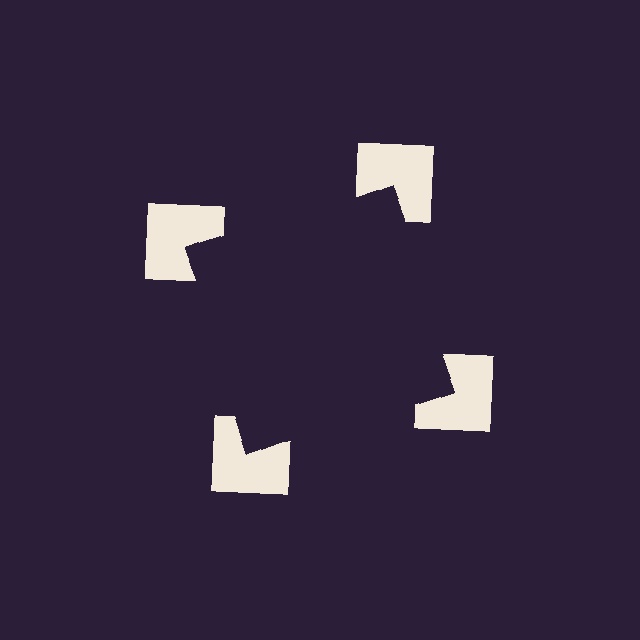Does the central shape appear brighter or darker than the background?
It typically appears slightly darker than the background, even though no actual brightness change is drawn.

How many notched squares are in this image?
There are 4 — one at each vertex of the illusory square.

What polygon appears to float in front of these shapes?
An illusory square — its edges are inferred from the aligned wedge cuts in the notched squares, not physically drawn.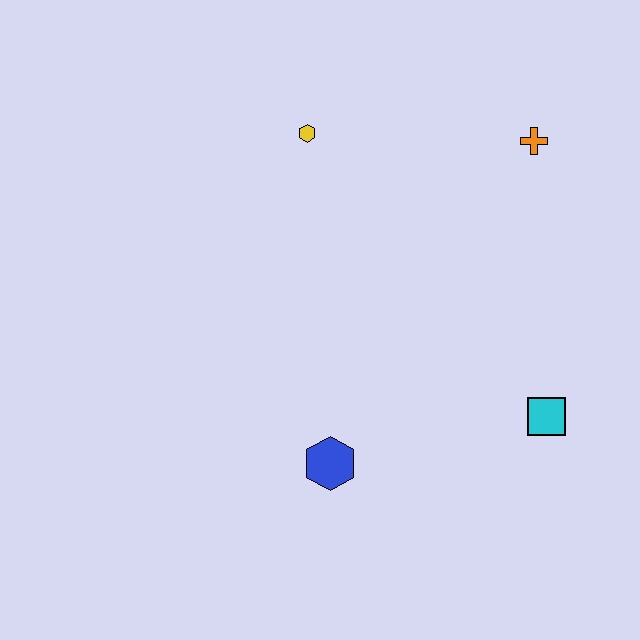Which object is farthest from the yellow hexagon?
The cyan square is farthest from the yellow hexagon.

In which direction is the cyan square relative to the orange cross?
The cyan square is below the orange cross.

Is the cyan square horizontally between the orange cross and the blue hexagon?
No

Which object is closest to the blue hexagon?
The cyan square is closest to the blue hexagon.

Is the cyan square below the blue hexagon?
No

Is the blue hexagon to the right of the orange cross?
No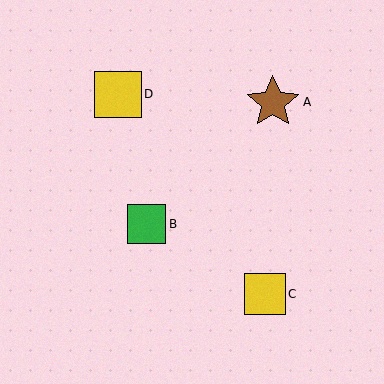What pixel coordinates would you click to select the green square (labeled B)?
Click at (147, 224) to select the green square B.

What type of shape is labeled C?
Shape C is a yellow square.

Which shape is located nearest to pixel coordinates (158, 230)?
The green square (labeled B) at (147, 224) is nearest to that location.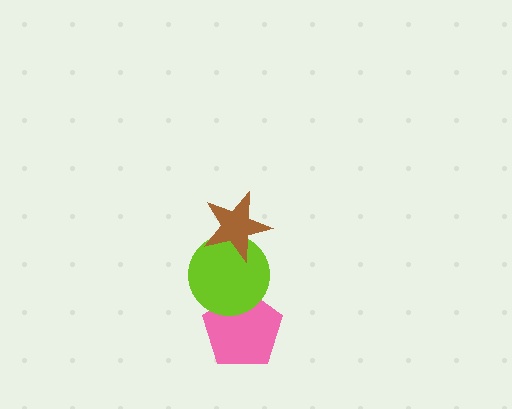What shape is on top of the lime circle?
The brown star is on top of the lime circle.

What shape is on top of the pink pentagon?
The lime circle is on top of the pink pentagon.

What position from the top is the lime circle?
The lime circle is 2nd from the top.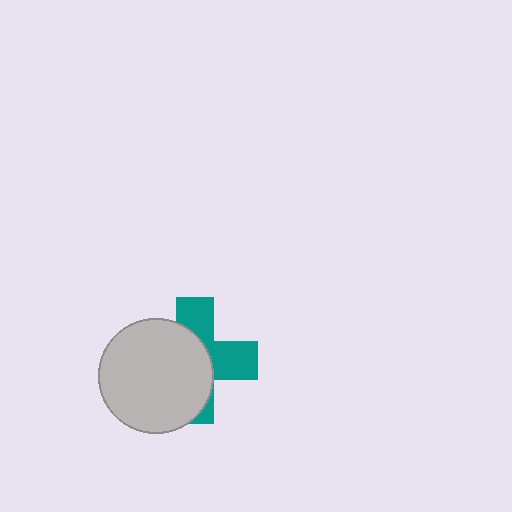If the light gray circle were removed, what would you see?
You would see the complete teal cross.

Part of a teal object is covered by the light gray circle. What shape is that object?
It is a cross.